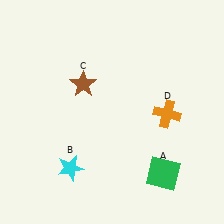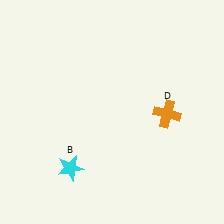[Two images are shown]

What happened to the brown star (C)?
The brown star (C) was removed in Image 2. It was in the top-left area of Image 1.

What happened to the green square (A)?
The green square (A) was removed in Image 2. It was in the bottom-right area of Image 1.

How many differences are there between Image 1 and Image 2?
There are 2 differences between the two images.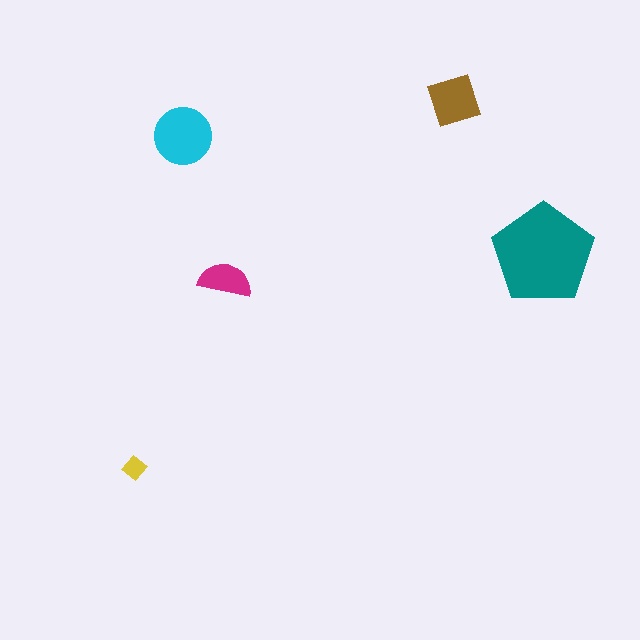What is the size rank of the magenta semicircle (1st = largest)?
4th.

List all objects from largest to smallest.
The teal pentagon, the cyan circle, the brown square, the magenta semicircle, the yellow diamond.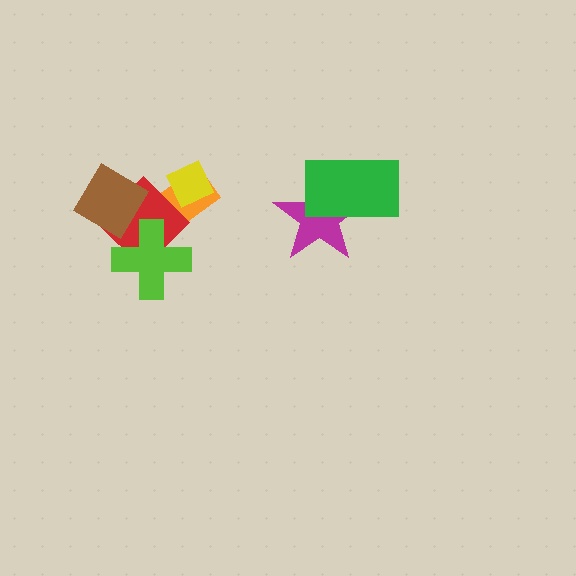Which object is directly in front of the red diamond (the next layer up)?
The yellow diamond is directly in front of the red diamond.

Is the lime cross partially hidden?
No, no other shape covers it.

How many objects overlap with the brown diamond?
1 object overlaps with the brown diamond.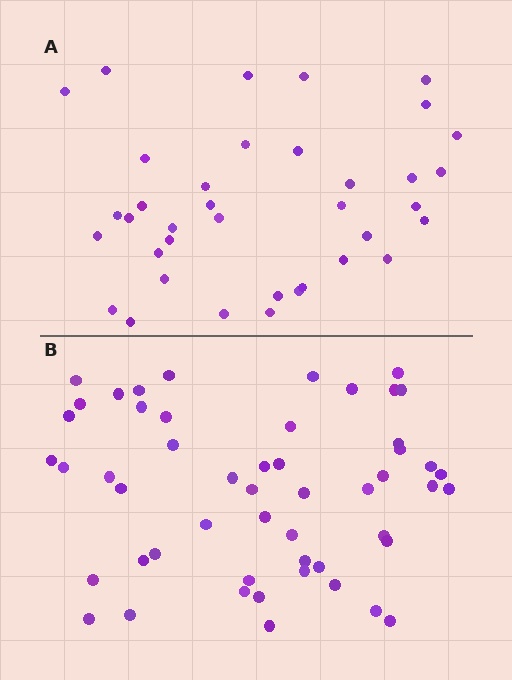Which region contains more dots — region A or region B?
Region B (the bottom region) has more dots.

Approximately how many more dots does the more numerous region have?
Region B has approximately 15 more dots than region A.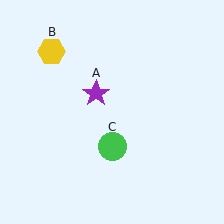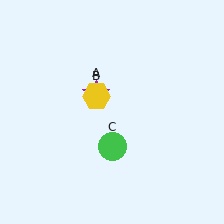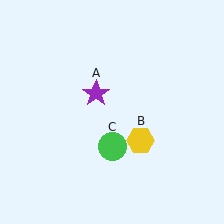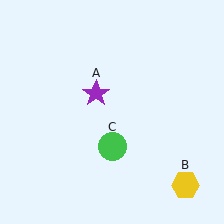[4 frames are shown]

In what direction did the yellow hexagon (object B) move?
The yellow hexagon (object B) moved down and to the right.